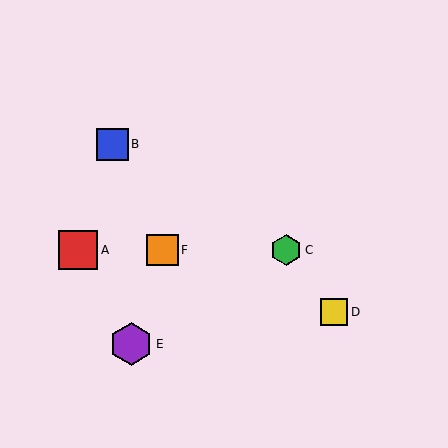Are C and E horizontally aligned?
No, C is at y≈250 and E is at y≈344.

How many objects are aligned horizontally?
3 objects (A, C, F) are aligned horizontally.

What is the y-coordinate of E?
Object E is at y≈344.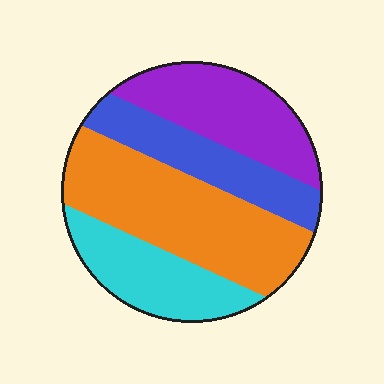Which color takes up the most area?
Orange, at roughly 35%.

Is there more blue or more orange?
Orange.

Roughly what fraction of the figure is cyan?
Cyan takes up about one fifth (1/5) of the figure.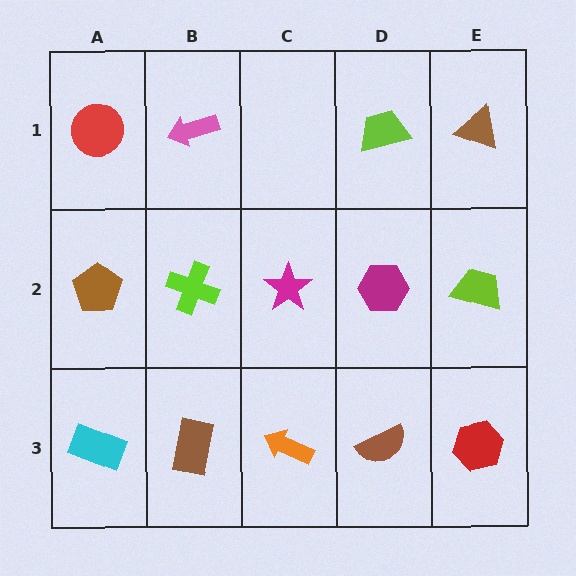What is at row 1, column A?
A red circle.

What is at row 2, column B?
A lime cross.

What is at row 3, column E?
A red hexagon.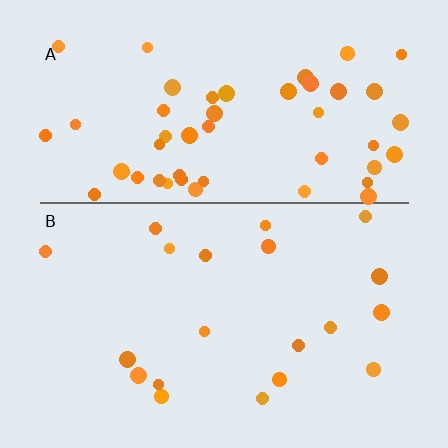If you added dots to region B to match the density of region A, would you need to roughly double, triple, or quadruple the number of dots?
Approximately triple.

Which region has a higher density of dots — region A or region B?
A (the top).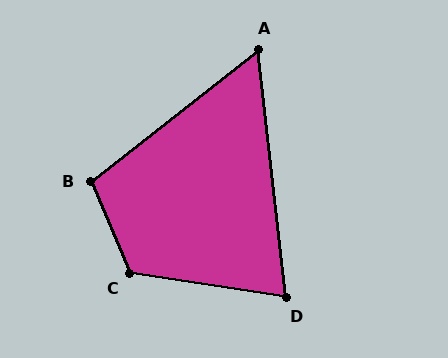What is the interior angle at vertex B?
Approximately 105 degrees (obtuse).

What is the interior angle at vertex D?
Approximately 75 degrees (acute).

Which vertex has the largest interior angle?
C, at approximately 122 degrees.